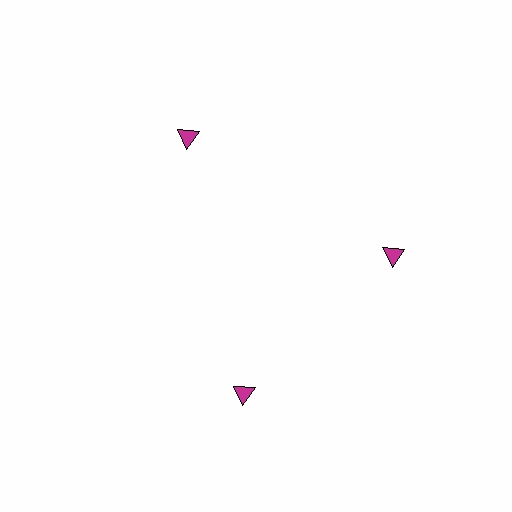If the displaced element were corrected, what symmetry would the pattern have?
It would have 3-fold rotational symmetry — the pattern would map onto itself every 120 degrees.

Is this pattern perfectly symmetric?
No. The 3 magenta triangles are arranged in a ring, but one element near the 7 o'clock position is rotated out of alignment along the ring, breaking the 3-fold rotational symmetry.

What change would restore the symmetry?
The symmetry would be restored by rotating it back into even spacing with its neighbors so that all 3 triangles sit at equal angles and equal distance from the center.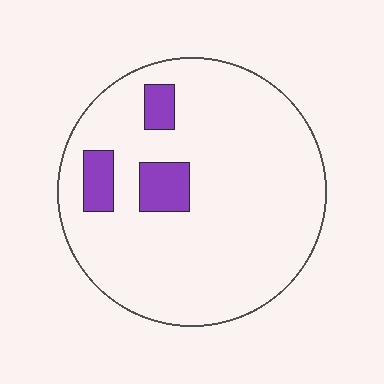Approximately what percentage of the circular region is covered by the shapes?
Approximately 10%.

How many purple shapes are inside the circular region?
3.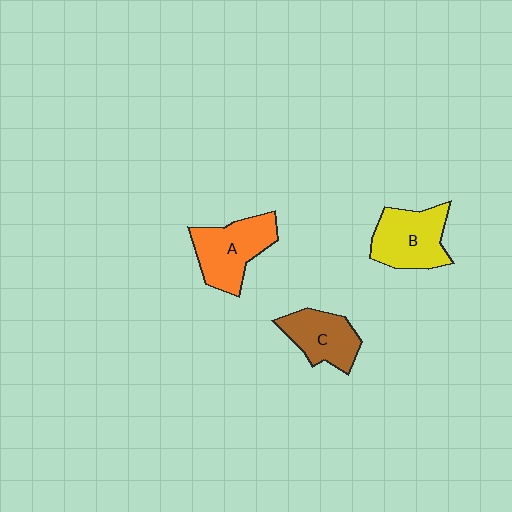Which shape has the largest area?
Shape A (orange).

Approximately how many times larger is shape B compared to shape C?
Approximately 1.2 times.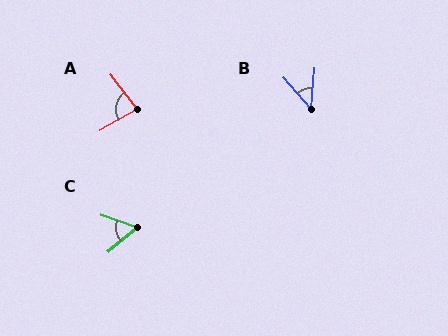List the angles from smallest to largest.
B (46°), C (60°), A (83°).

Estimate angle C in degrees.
Approximately 60 degrees.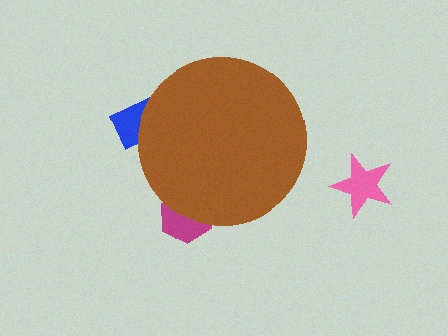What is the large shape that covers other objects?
A brown circle.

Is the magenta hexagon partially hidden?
Yes, the magenta hexagon is partially hidden behind the brown circle.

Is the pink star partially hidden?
No, the pink star is fully visible.